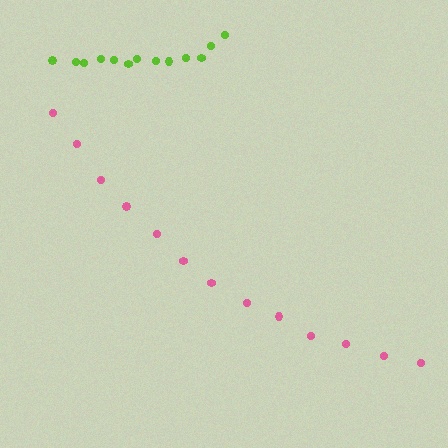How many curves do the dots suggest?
There are 2 distinct paths.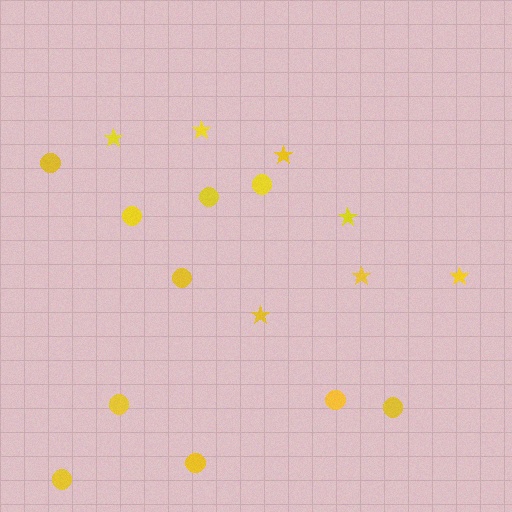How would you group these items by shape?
There are 2 groups: one group of circles (10) and one group of stars (7).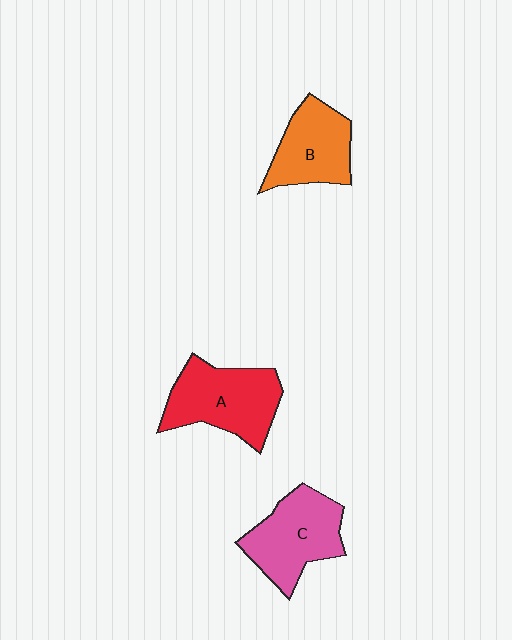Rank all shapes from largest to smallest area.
From largest to smallest: A (red), C (pink), B (orange).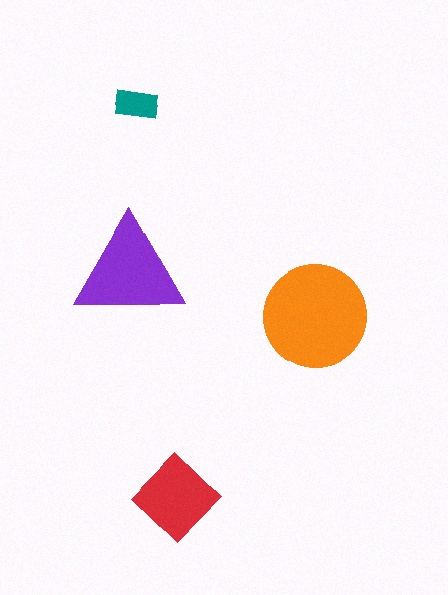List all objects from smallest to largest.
The teal rectangle, the red diamond, the purple triangle, the orange circle.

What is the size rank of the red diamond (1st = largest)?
3rd.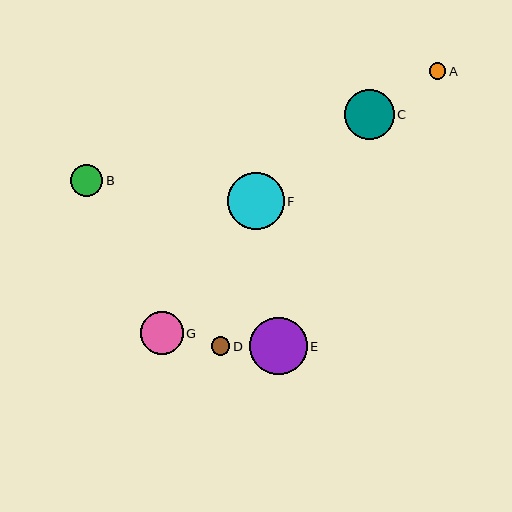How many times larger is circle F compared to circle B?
Circle F is approximately 1.8 times the size of circle B.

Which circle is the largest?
Circle E is the largest with a size of approximately 57 pixels.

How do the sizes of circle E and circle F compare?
Circle E and circle F are approximately the same size.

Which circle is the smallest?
Circle A is the smallest with a size of approximately 16 pixels.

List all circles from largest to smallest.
From largest to smallest: E, F, C, G, B, D, A.